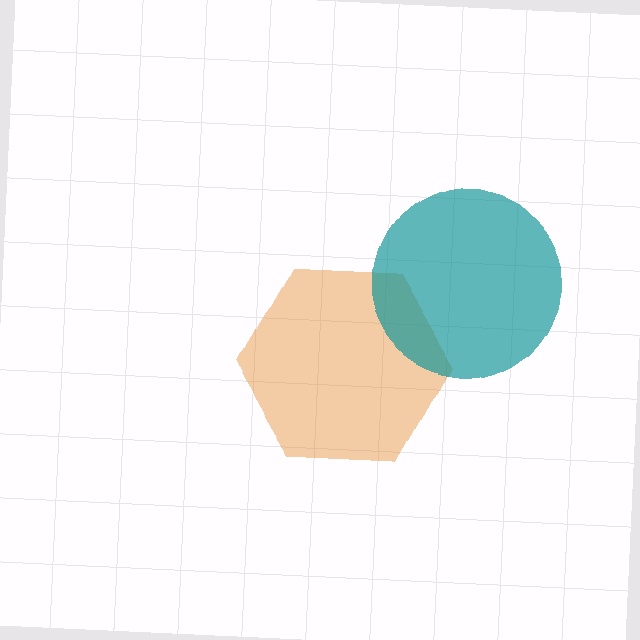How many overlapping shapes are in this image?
There are 2 overlapping shapes in the image.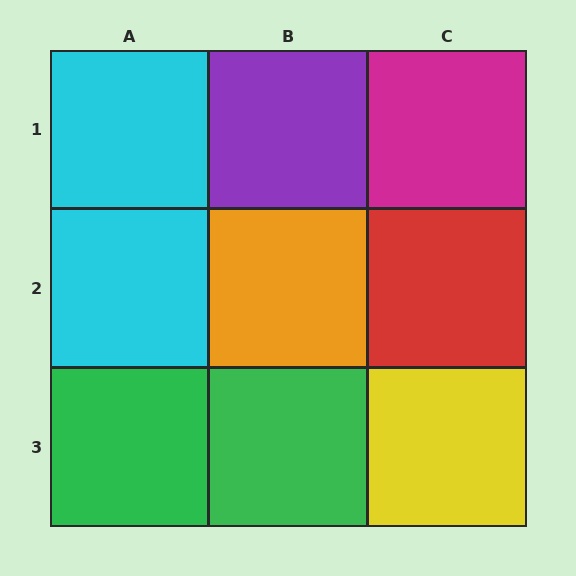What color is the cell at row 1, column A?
Cyan.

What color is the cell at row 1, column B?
Purple.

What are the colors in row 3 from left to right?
Green, green, yellow.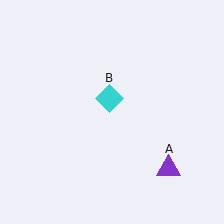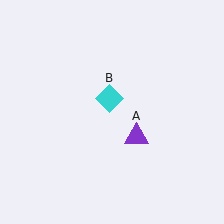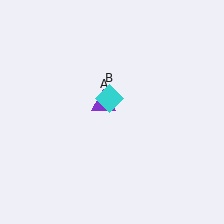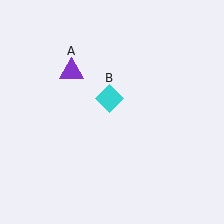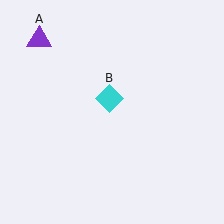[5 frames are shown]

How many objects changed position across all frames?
1 object changed position: purple triangle (object A).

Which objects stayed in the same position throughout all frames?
Cyan diamond (object B) remained stationary.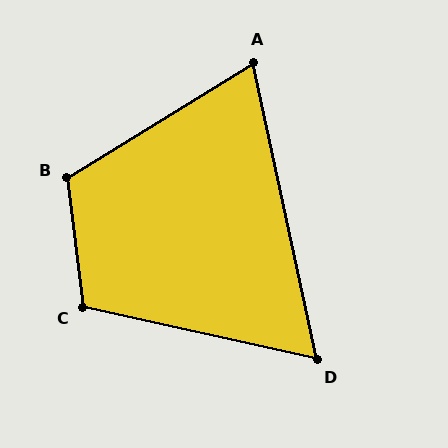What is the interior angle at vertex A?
Approximately 70 degrees (acute).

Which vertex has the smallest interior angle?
D, at approximately 65 degrees.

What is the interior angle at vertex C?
Approximately 110 degrees (obtuse).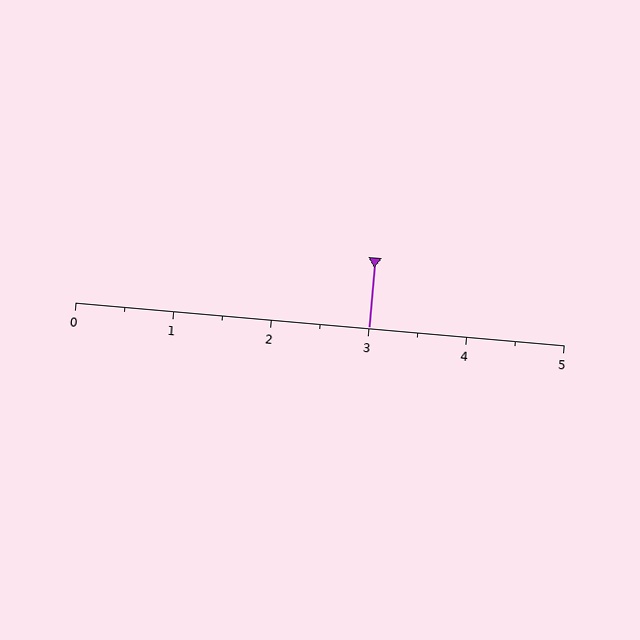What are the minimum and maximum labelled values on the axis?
The axis runs from 0 to 5.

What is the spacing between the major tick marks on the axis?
The major ticks are spaced 1 apart.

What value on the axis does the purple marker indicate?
The marker indicates approximately 3.